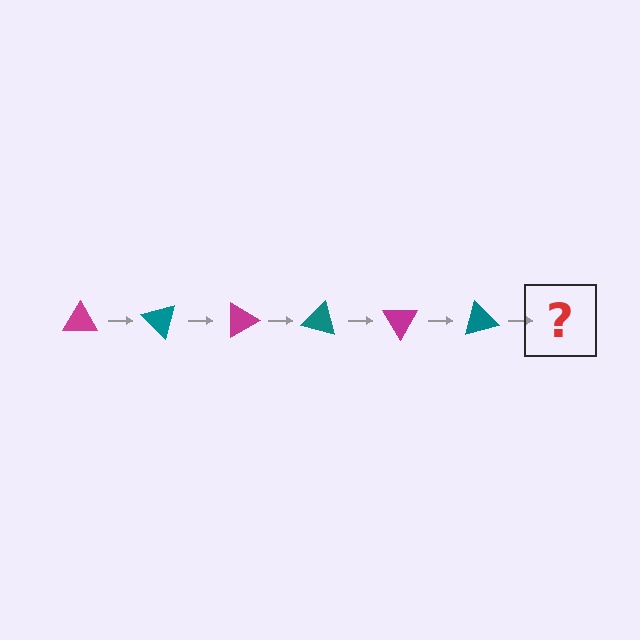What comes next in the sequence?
The next element should be a magenta triangle, rotated 270 degrees from the start.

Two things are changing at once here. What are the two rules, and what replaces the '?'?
The two rules are that it rotates 45 degrees each step and the color cycles through magenta and teal. The '?' should be a magenta triangle, rotated 270 degrees from the start.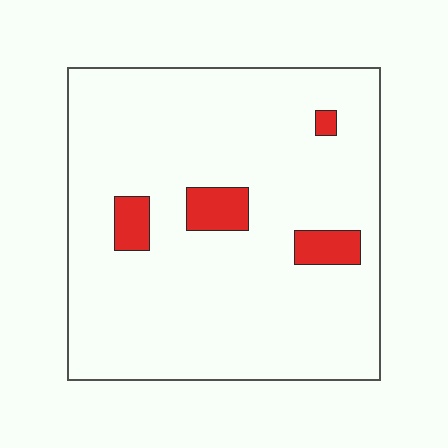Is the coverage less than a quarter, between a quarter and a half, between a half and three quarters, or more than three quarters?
Less than a quarter.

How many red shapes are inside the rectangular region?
4.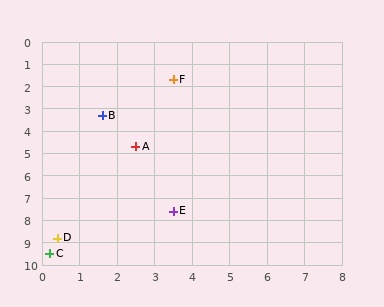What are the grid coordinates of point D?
Point D is at approximately (0.4, 8.8).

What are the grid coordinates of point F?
Point F is at approximately (3.5, 1.7).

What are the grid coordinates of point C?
Point C is at approximately (0.2, 9.5).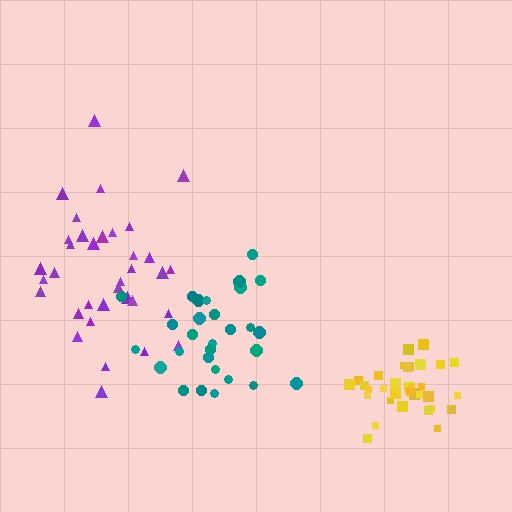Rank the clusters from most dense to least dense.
yellow, purple, teal.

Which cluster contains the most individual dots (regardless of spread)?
Yellow (35).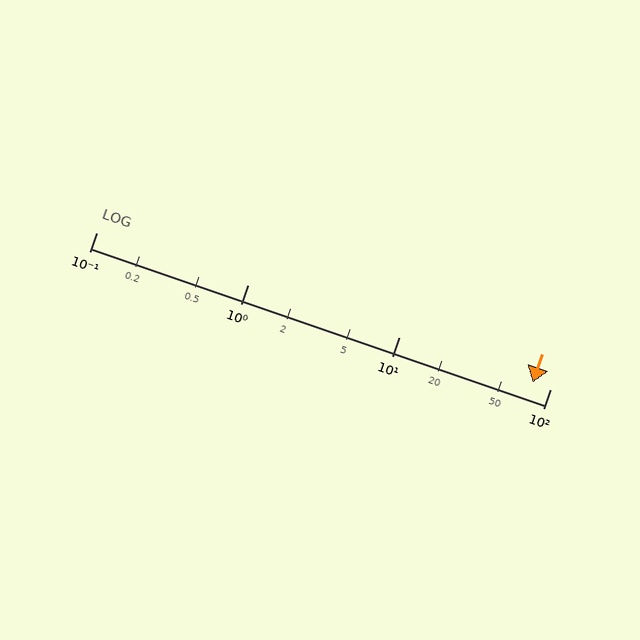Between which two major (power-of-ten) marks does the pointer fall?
The pointer is between 10 and 100.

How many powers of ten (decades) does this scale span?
The scale spans 3 decades, from 0.1 to 100.